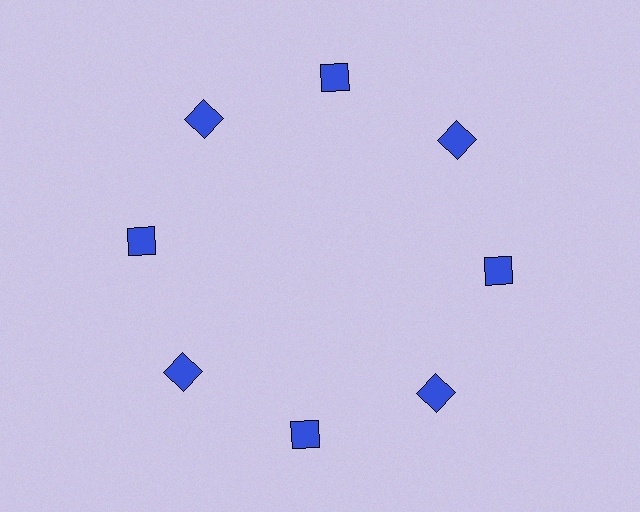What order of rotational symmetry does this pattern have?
This pattern has 8-fold rotational symmetry.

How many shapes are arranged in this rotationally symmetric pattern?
There are 8 shapes, arranged in 8 groups of 1.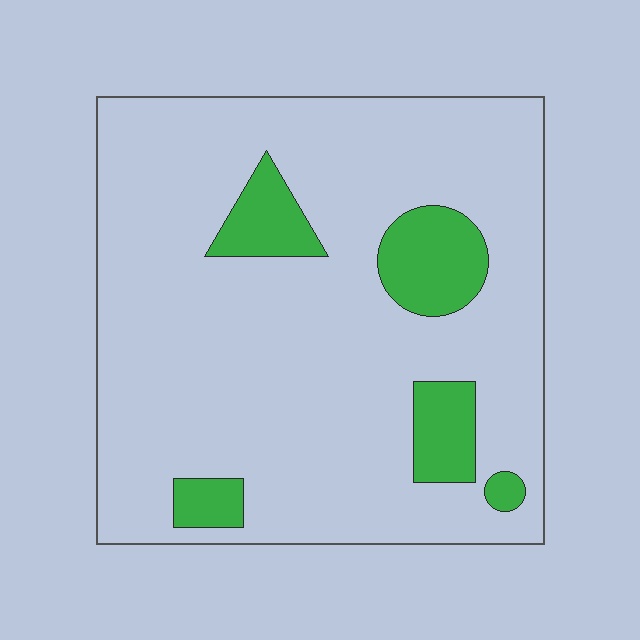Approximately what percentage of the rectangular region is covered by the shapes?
Approximately 15%.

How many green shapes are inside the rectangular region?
5.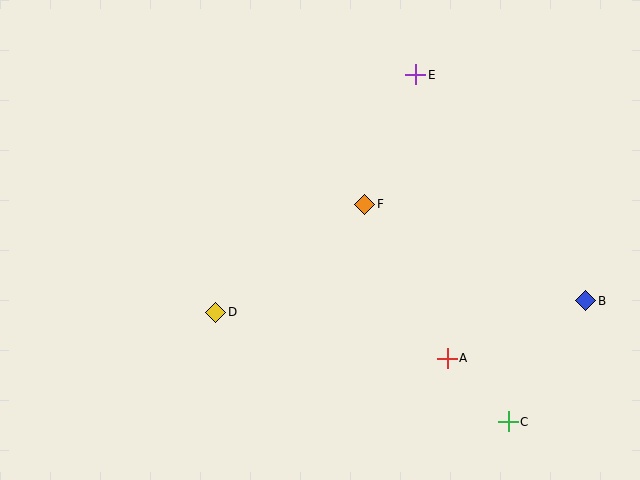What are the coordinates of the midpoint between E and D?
The midpoint between E and D is at (316, 194).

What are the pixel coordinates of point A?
Point A is at (447, 358).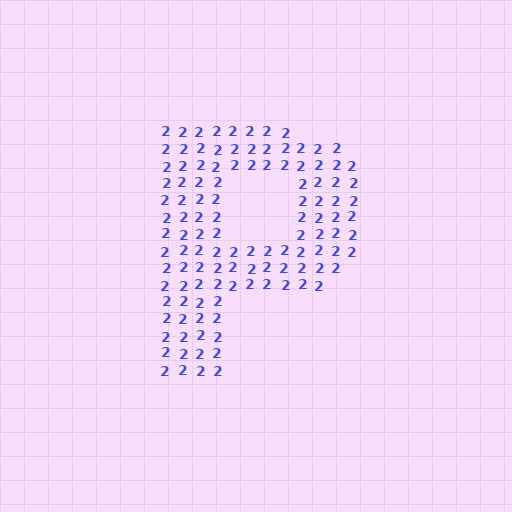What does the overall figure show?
The overall figure shows the letter P.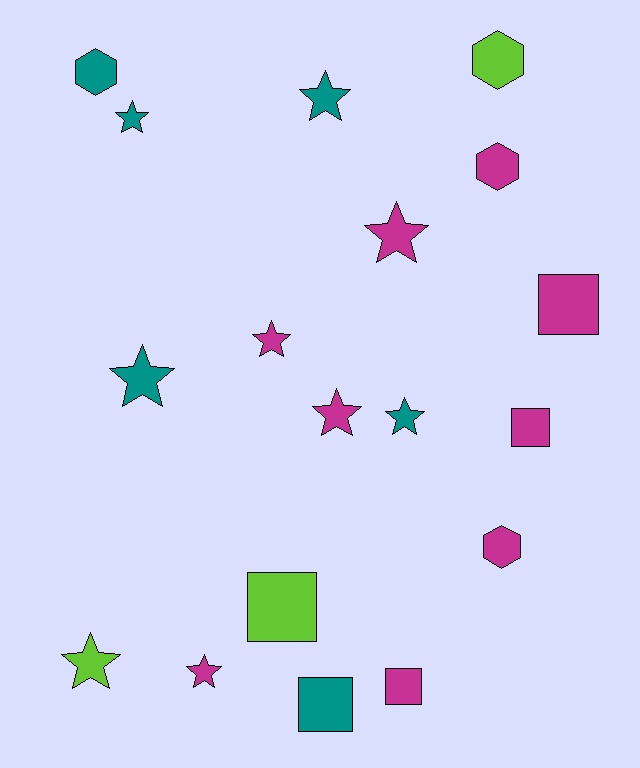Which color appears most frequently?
Magenta, with 9 objects.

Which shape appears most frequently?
Star, with 9 objects.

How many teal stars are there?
There are 4 teal stars.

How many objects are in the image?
There are 18 objects.